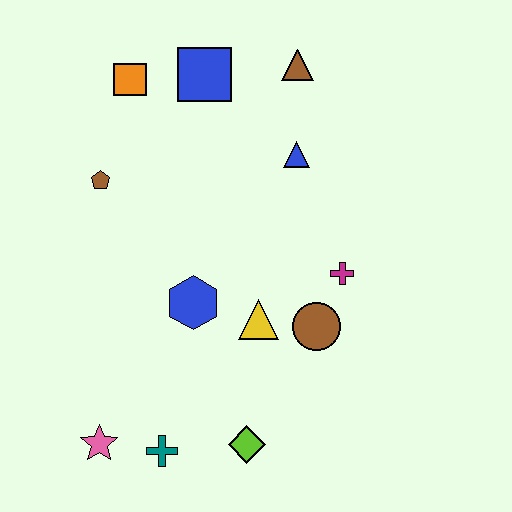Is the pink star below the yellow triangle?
Yes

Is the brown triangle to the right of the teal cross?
Yes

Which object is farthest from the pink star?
The brown triangle is farthest from the pink star.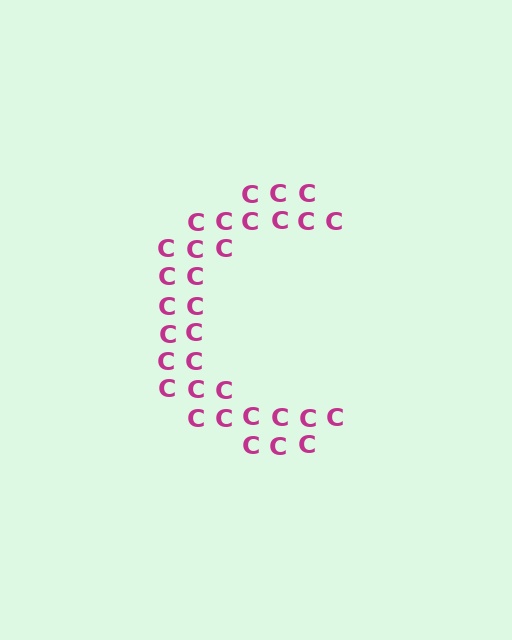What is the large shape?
The large shape is the letter C.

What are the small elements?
The small elements are letter C's.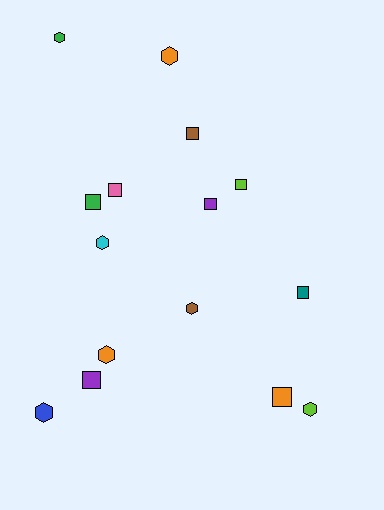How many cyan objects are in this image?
There is 1 cyan object.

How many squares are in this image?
There are 8 squares.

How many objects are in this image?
There are 15 objects.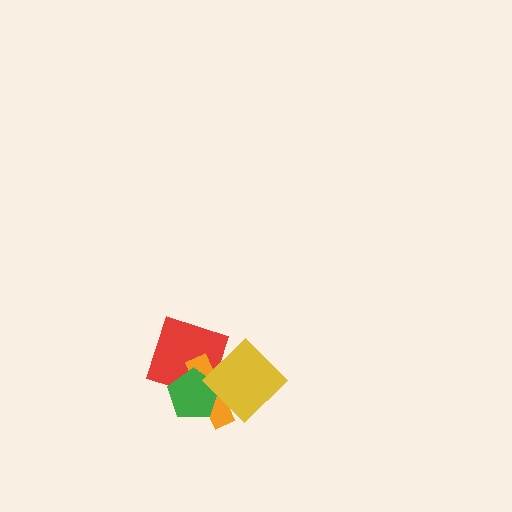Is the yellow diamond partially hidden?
No, no other shape covers it.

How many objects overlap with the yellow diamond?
3 objects overlap with the yellow diamond.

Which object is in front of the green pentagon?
The yellow diamond is in front of the green pentagon.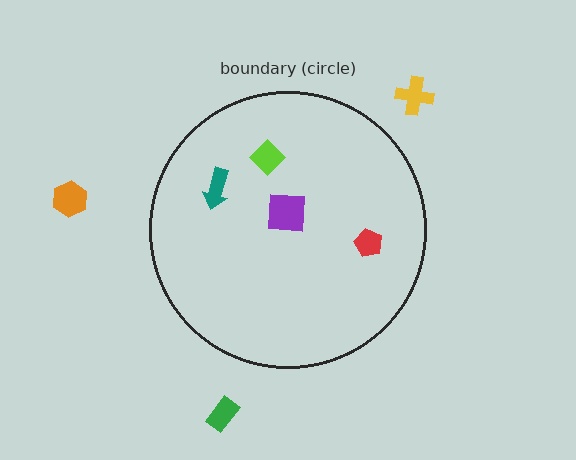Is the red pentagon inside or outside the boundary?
Inside.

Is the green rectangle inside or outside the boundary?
Outside.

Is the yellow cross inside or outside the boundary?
Outside.